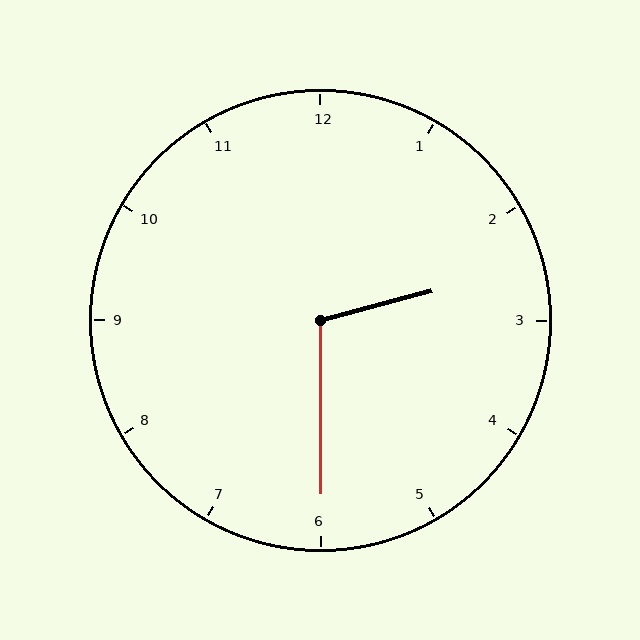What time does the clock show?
2:30.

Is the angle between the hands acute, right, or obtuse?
It is obtuse.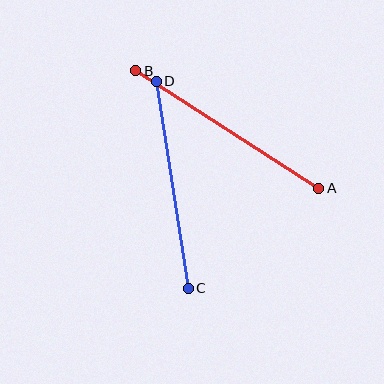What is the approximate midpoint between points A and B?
The midpoint is at approximately (227, 130) pixels.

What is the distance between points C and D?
The distance is approximately 209 pixels.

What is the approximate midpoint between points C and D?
The midpoint is at approximately (172, 185) pixels.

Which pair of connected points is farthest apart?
Points A and B are farthest apart.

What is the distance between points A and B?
The distance is approximately 218 pixels.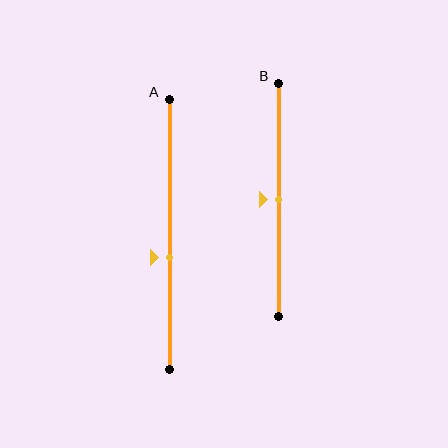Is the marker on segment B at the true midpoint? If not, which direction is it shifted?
Yes, the marker on segment B is at the true midpoint.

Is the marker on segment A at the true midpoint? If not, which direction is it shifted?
No, the marker on segment A is shifted downward by about 8% of the segment length.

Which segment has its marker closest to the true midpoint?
Segment B has its marker closest to the true midpoint.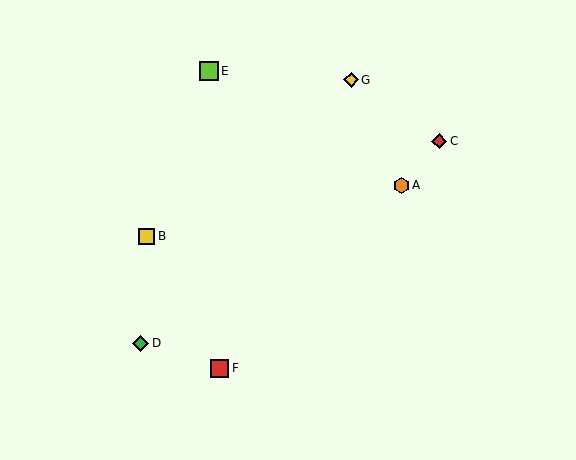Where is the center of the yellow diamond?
The center of the yellow diamond is at (351, 80).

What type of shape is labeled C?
Shape C is a red diamond.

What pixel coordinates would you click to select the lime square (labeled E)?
Click at (209, 71) to select the lime square E.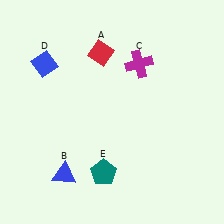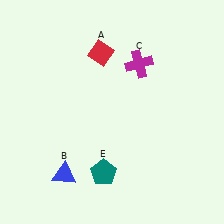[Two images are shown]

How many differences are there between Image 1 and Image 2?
There is 1 difference between the two images.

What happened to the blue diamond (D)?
The blue diamond (D) was removed in Image 2. It was in the top-left area of Image 1.